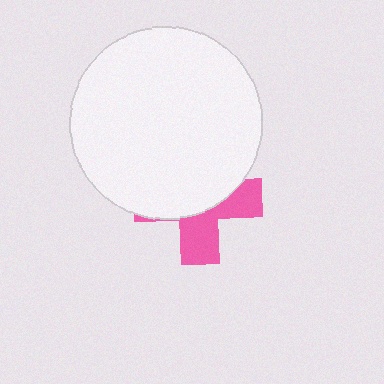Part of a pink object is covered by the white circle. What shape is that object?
It is a cross.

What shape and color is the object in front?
The object in front is a white circle.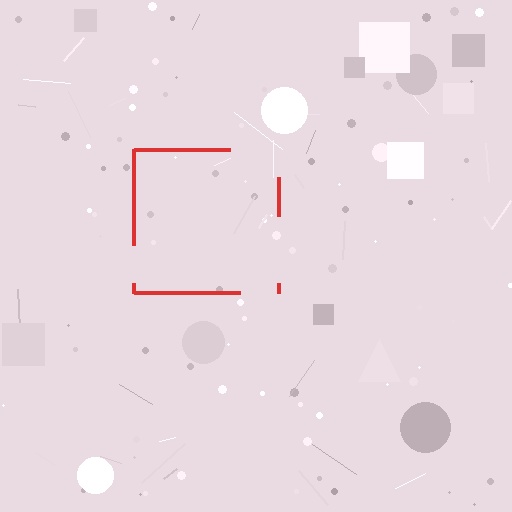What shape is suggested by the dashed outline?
The dashed outline suggests a square.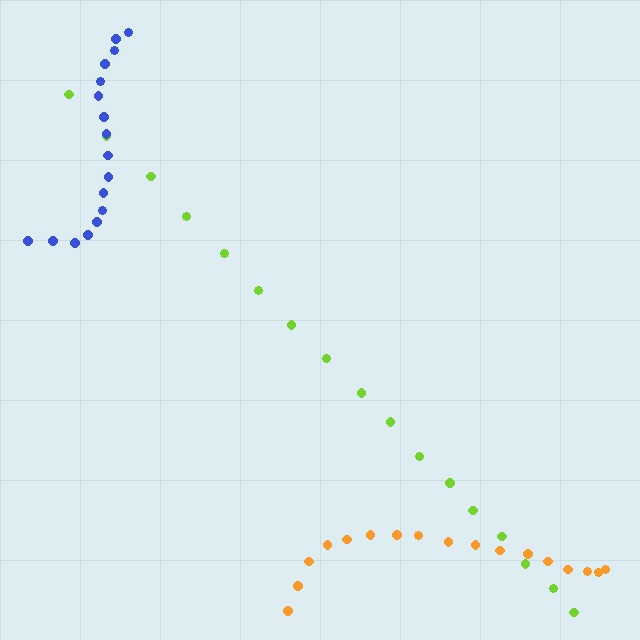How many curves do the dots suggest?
There are 3 distinct paths.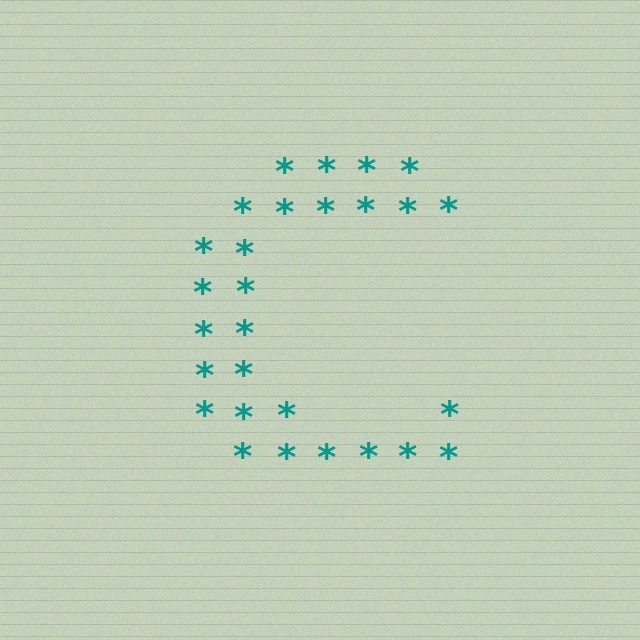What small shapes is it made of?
It is made of small asterisks.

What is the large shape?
The large shape is the letter C.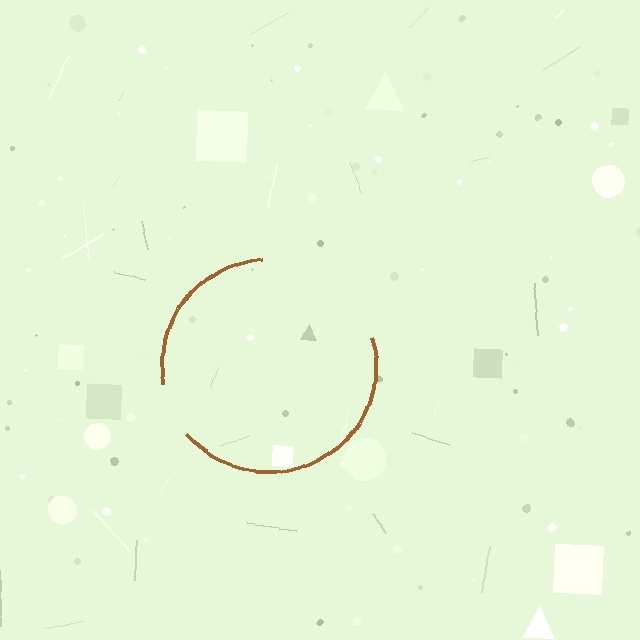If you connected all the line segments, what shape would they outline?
They would outline a circle.